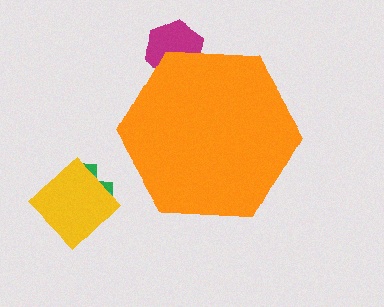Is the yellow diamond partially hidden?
No, the yellow diamond is fully visible.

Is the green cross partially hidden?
No, the green cross is fully visible.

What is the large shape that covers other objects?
An orange hexagon.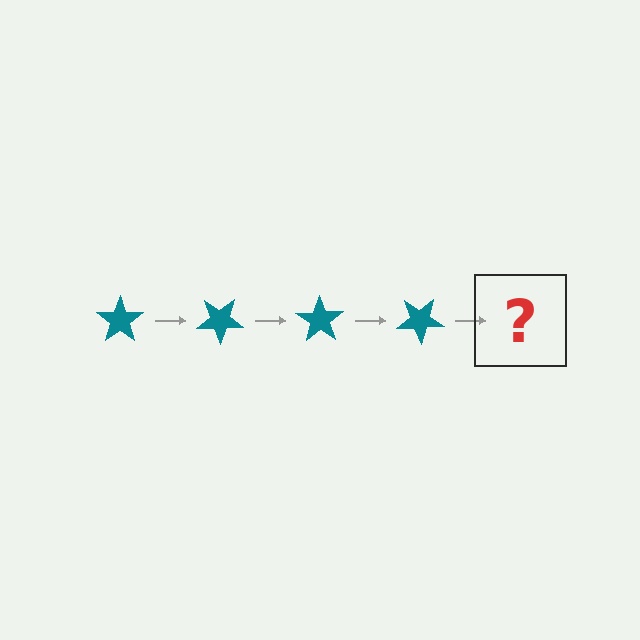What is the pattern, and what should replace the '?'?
The pattern is that the star rotates 35 degrees each step. The '?' should be a teal star rotated 140 degrees.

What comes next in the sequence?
The next element should be a teal star rotated 140 degrees.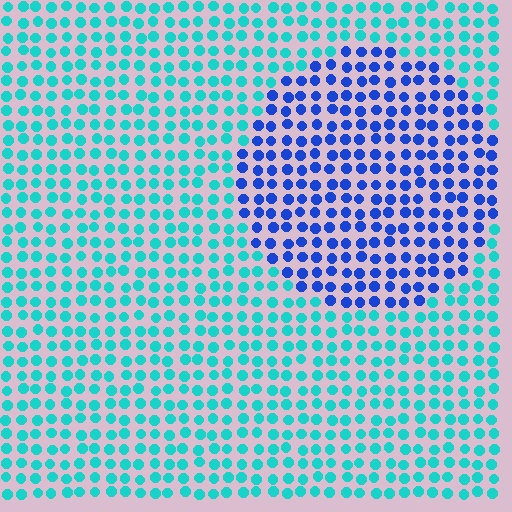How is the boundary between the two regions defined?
The boundary is defined purely by a slight shift in hue (about 50 degrees). Spacing, size, and orientation are identical on both sides.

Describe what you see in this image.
The image is filled with small cyan elements in a uniform arrangement. A circle-shaped region is visible where the elements are tinted to a slightly different hue, forming a subtle color boundary.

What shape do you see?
I see a circle.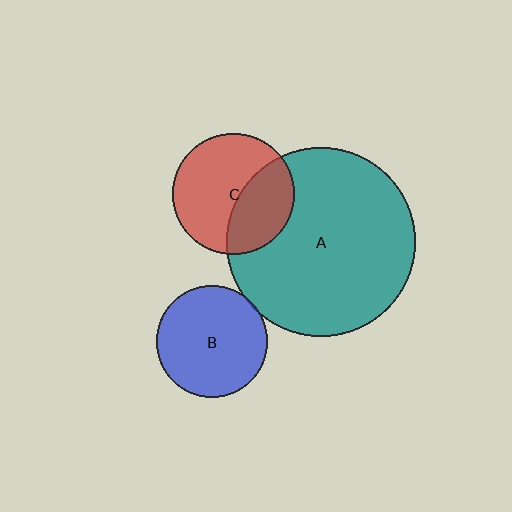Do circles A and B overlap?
Yes.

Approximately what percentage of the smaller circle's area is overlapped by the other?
Approximately 5%.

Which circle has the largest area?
Circle A (teal).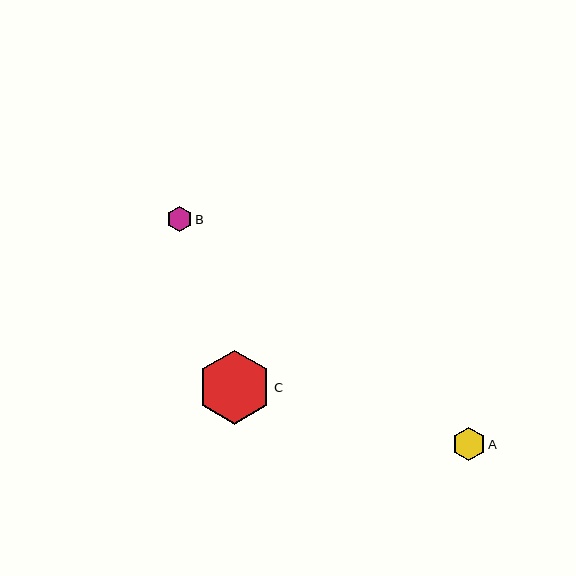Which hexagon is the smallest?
Hexagon B is the smallest with a size of approximately 25 pixels.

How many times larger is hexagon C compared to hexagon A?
Hexagon C is approximately 2.3 times the size of hexagon A.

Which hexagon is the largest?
Hexagon C is the largest with a size of approximately 74 pixels.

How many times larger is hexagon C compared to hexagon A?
Hexagon C is approximately 2.3 times the size of hexagon A.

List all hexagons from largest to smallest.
From largest to smallest: C, A, B.